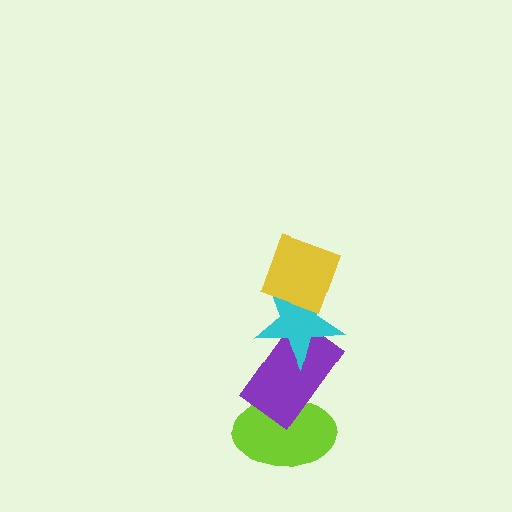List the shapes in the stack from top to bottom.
From top to bottom: the yellow diamond, the cyan star, the purple rectangle, the lime ellipse.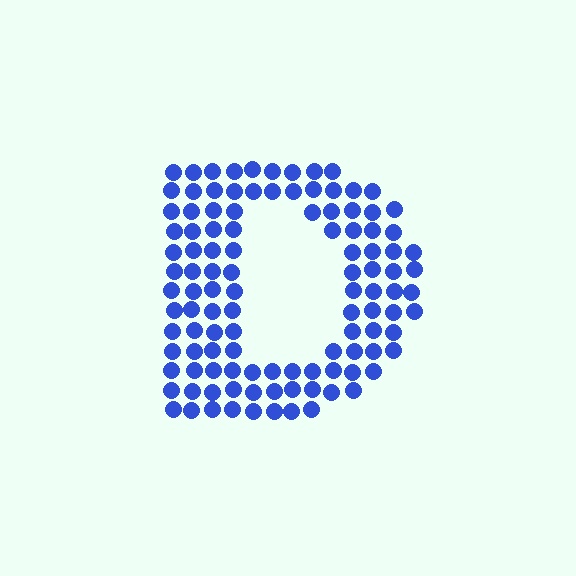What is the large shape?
The large shape is the letter D.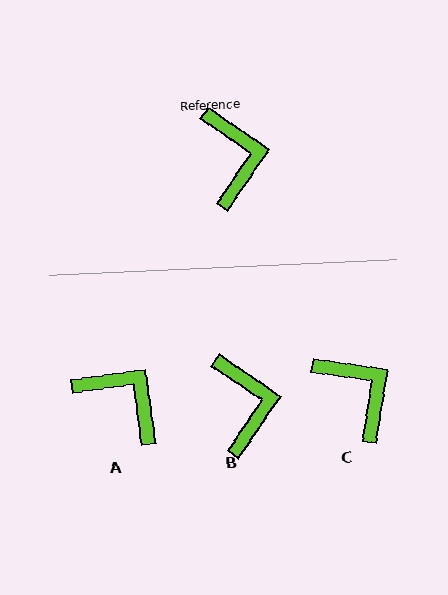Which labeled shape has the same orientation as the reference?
B.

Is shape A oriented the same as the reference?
No, it is off by about 42 degrees.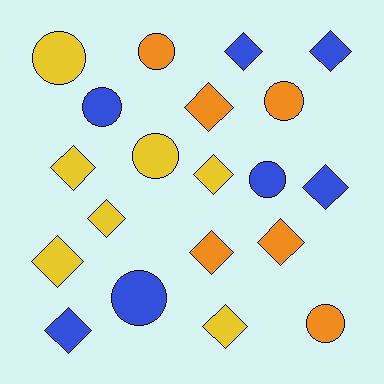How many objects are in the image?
There are 20 objects.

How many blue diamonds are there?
There are 4 blue diamonds.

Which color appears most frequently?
Blue, with 7 objects.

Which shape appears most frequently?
Diamond, with 12 objects.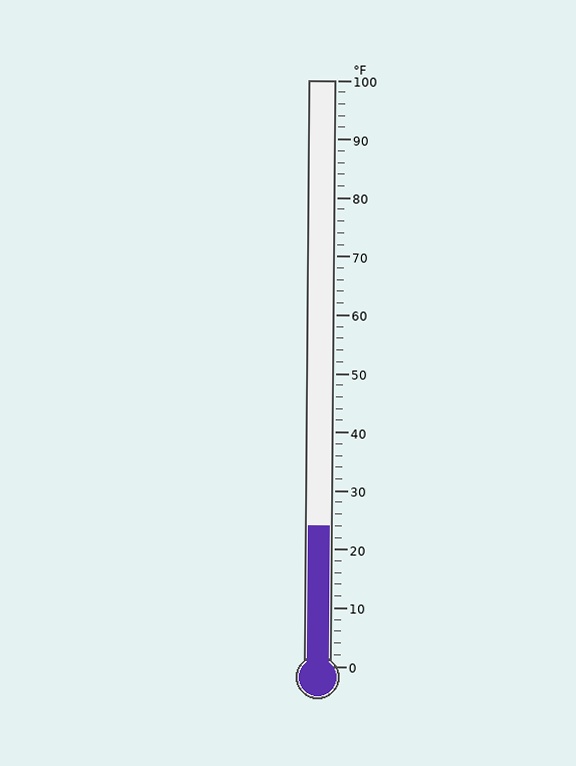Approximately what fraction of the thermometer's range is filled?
The thermometer is filled to approximately 25% of its range.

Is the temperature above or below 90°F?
The temperature is below 90°F.